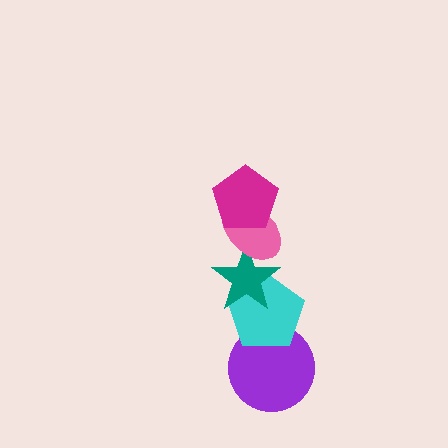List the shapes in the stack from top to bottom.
From top to bottom: the magenta pentagon, the pink ellipse, the teal star, the cyan pentagon, the purple circle.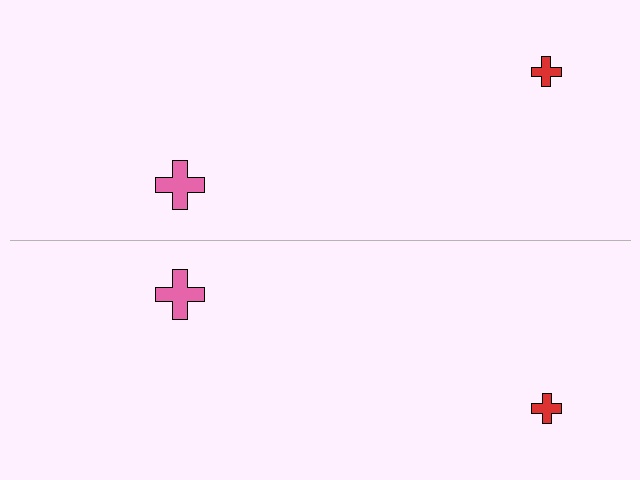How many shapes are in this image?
There are 4 shapes in this image.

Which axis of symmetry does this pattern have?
The pattern has a horizontal axis of symmetry running through the center of the image.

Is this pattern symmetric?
Yes, this pattern has bilateral (reflection) symmetry.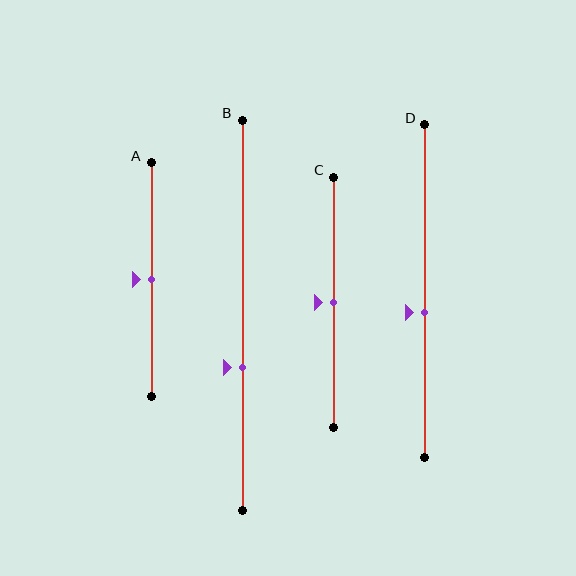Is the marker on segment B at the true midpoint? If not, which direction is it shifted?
No, the marker on segment B is shifted downward by about 13% of the segment length.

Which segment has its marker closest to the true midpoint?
Segment A has its marker closest to the true midpoint.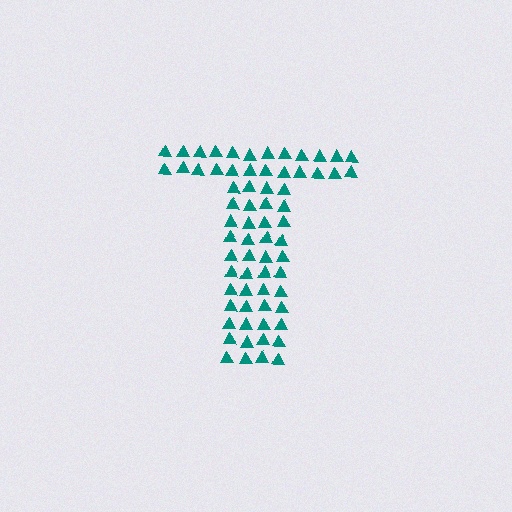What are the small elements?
The small elements are triangles.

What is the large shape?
The large shape is the letter T.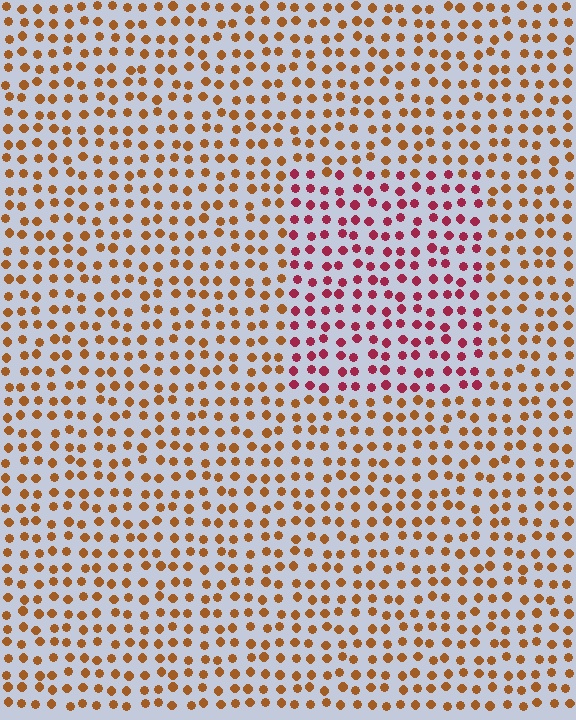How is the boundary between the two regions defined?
The boundary is defined purely by a slight shift in hue (about 45 degrees). Spacing, size, and orientation are identical on both sides.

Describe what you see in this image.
The image is filled with small brown elements in a uniform arrangement. A rectangle-shaped region is visible where the elements are tinted to a slightly different hue, forming a subtle color boundary.